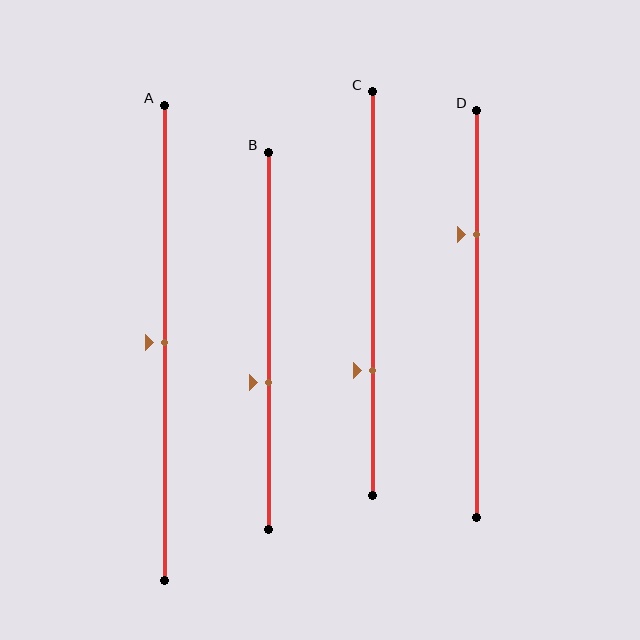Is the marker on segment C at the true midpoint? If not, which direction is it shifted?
No, the marker on segment C is shifted downward by about 19% of the segment length.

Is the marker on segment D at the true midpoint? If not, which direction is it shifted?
No, the marker on segment D is shifted upward by about 20% of the segment length.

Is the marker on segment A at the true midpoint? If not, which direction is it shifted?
Yes, the marker on segment A is at the true midpoint.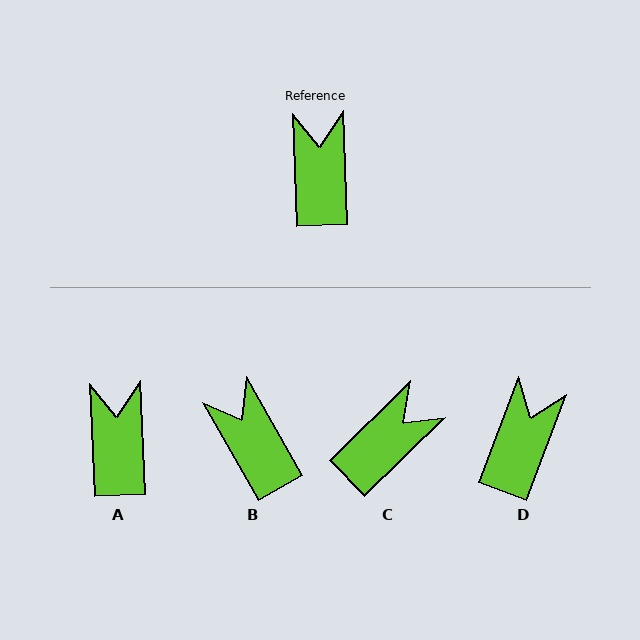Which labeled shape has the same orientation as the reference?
A.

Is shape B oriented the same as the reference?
No, it is off by about 27 degrees.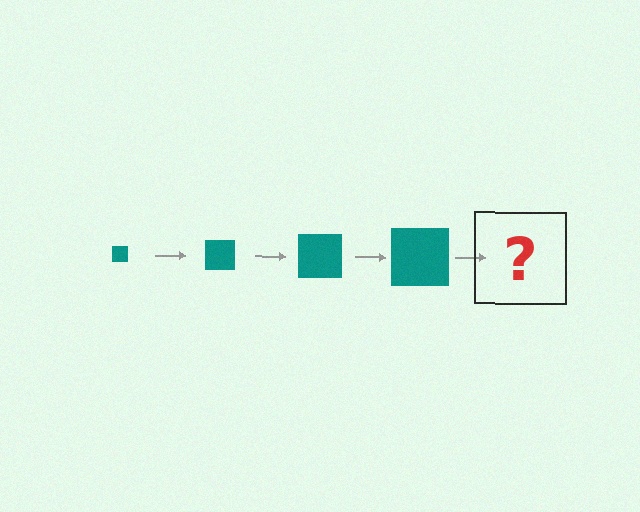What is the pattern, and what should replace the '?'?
The pattern is that the square gets progressively larger each step. The '?' should be a teal square, larger than the previous one.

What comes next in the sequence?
The next element should be a teal square, larger than the previous one.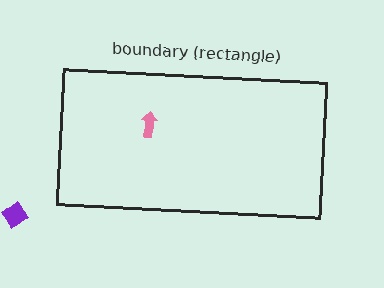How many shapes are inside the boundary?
1 inside, 1 outside.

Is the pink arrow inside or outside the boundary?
Inside.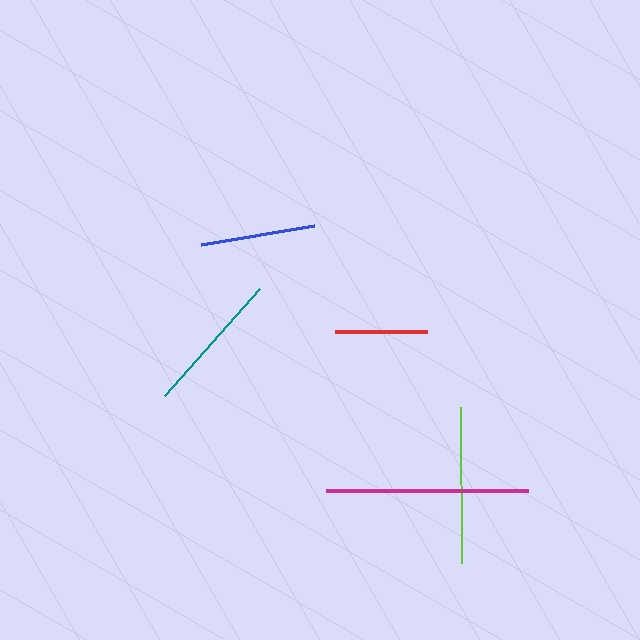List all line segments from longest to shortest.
From longest to shortest: magenta, lime, teal, blue, red.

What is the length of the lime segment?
The lime segment is approximately 156 pixels long.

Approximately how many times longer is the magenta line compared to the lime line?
The magenta line is approximately 1.3 times the length of the lime line.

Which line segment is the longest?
The magenta line is the longest at approximately 201 pixels.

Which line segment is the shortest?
The red line is the shortest at approximately 92 pixels.